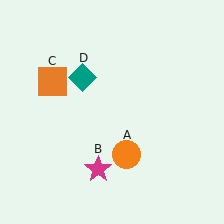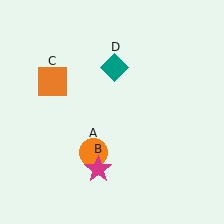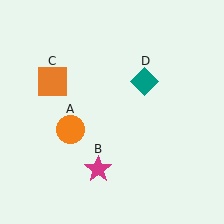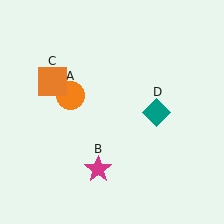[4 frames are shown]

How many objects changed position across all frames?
2 objects changed position: orange circle (object A), teal diamond (object D).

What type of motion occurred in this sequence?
The orange circle (object A), teal diamond (object D) rotated clockwise around the center of the scene.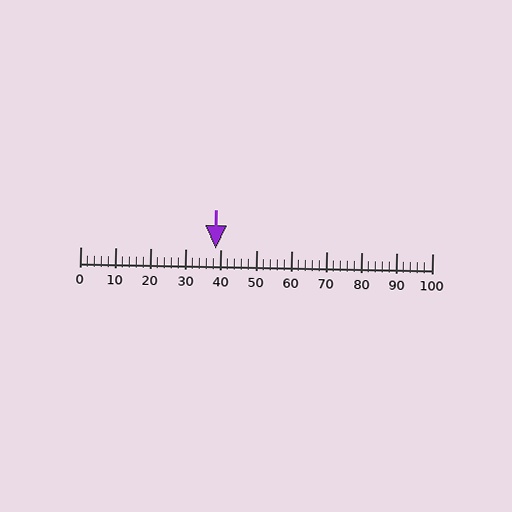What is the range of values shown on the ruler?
The ruler shows values from 0 to 100.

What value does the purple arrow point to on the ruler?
The purple arrow points to approximately 38.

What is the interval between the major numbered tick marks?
The major tick marks are spaced 10 units apart.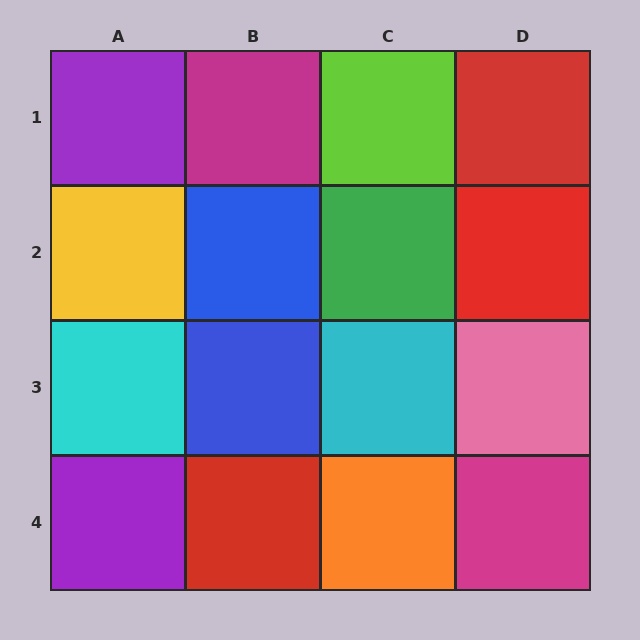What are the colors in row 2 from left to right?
Yellow, blue, green, red.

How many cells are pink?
1 cell is pink.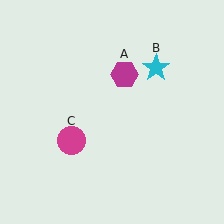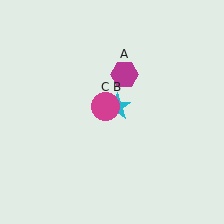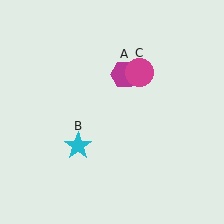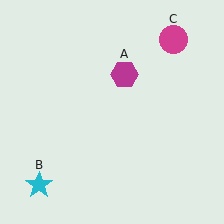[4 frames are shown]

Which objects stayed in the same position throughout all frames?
Magenta hexagon (object A) remained stationary.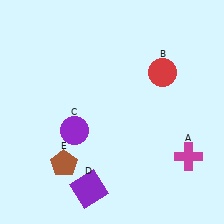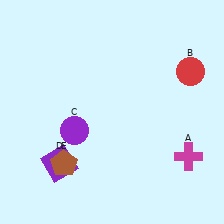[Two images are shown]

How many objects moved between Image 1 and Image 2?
2 objects moved between the two images.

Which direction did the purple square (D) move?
The purple square (D) moved left.